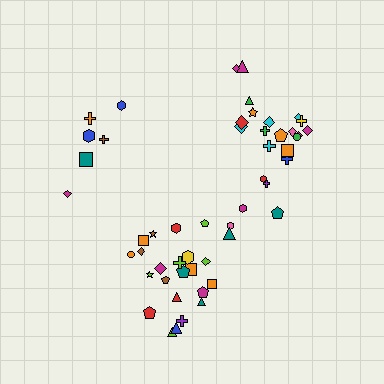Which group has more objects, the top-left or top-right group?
The top-right group.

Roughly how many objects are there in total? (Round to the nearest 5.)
Roughly 55 objects in total.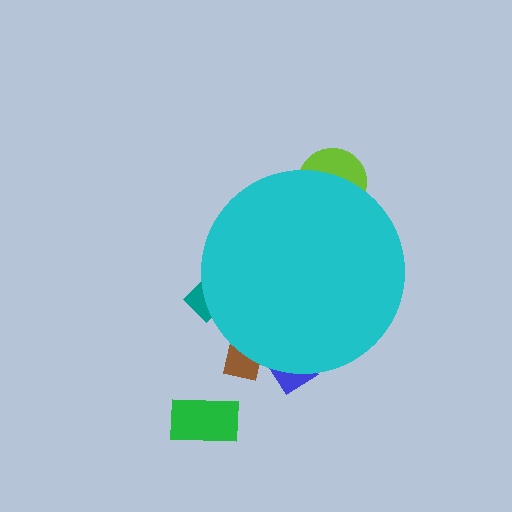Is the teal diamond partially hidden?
Yes, the teal diamond is partially hidden behind the cyan circle.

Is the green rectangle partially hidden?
No, the green rectangle is fully visible.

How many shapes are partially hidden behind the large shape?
4 shapes are partially hidden.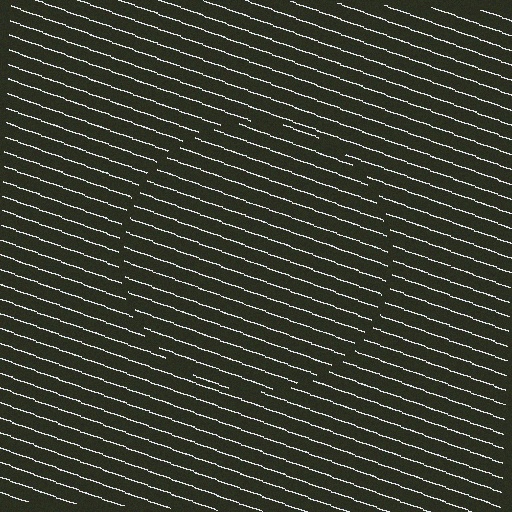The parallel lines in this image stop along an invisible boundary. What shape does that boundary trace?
An illusory circle. The interior of the shape contains the same grating, shifted by half a period — the contour is defined by the phase discontinuity where line-ends from the inner and outer gratings abut.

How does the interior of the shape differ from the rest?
The interior of the shape contains the same grating, shifted by half a period — the contour is defined by the phase discontinuity where line-ends from the inner and outer gratings abut.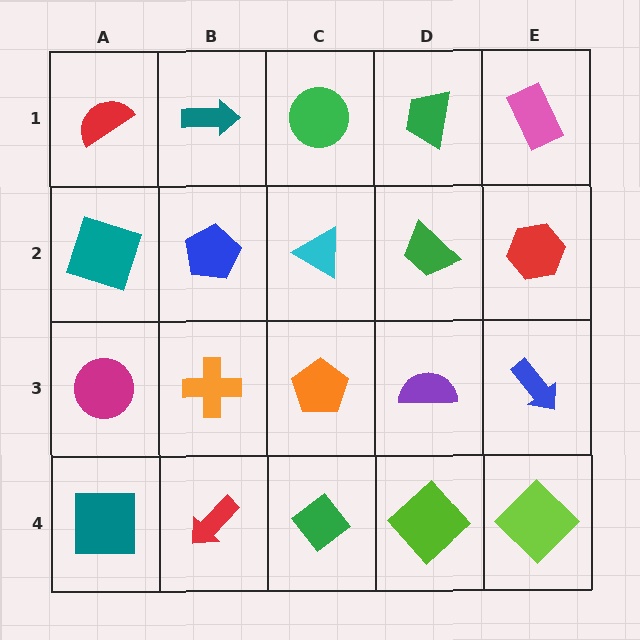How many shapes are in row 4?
5 shapes.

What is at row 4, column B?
A red arrow.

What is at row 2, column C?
A cyan triangle.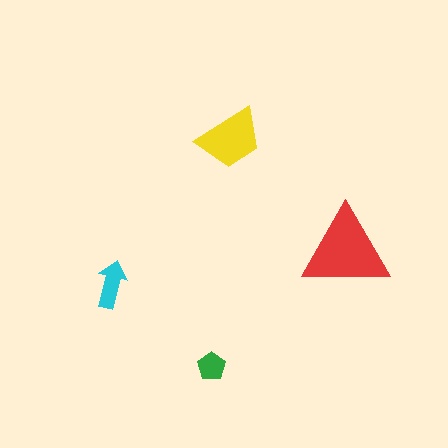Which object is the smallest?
The green pentagon.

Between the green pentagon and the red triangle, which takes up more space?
The red triangle.